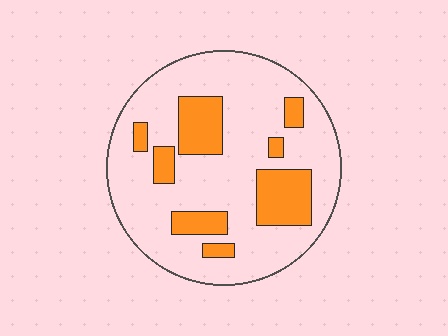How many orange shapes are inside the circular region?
8.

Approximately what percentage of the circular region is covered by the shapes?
Approximately 25%.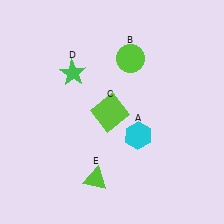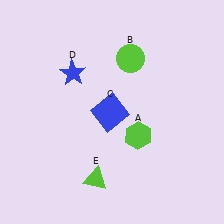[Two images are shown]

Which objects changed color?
A changed from cyan to lime. C changed from lime to blue. D changed from green to blue.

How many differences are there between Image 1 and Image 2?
There are 3 differences between the two images.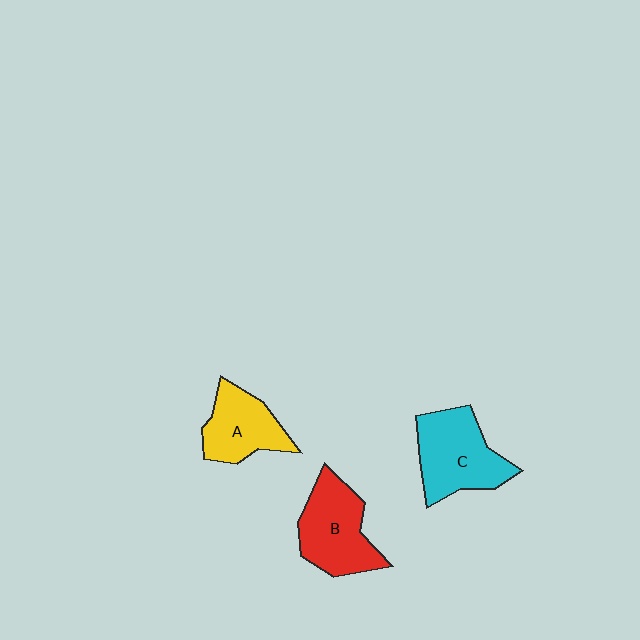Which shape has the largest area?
Shape C (cyan).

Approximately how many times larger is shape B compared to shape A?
Approximately 1.2 times.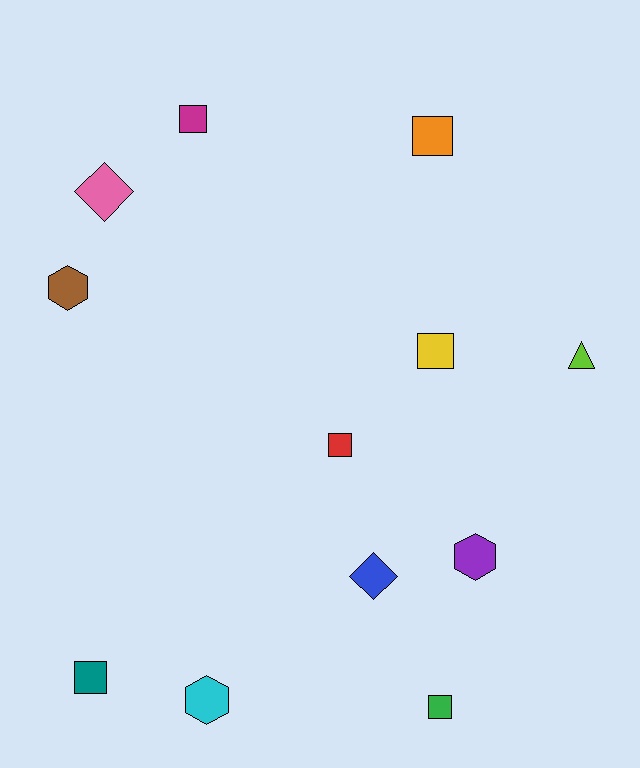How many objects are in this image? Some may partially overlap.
There are 12 objects.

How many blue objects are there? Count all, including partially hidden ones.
There is 1 blue object.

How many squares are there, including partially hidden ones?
There are 6 squares.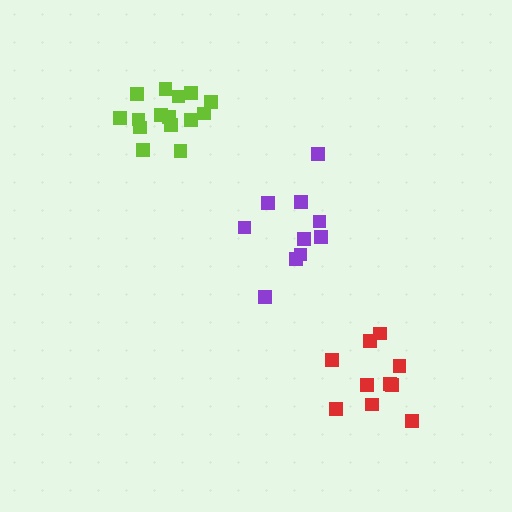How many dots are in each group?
Group 1: 15 dots, Group 2: 10 dots, Group 3: 10 dots (35 total).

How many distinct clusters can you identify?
There are 3 distinct clusters.